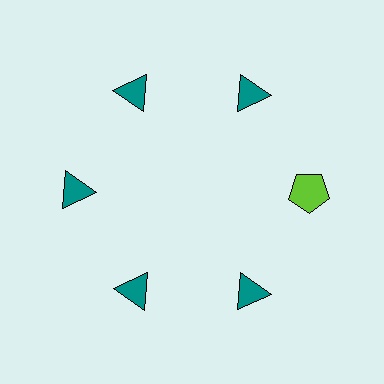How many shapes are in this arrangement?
There are 6 shapes arranged in a ring pattern.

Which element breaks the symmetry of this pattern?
The lime pentagon at roughly the 3 o'clock position breaks the symmetry. All other shapes are teal triangles.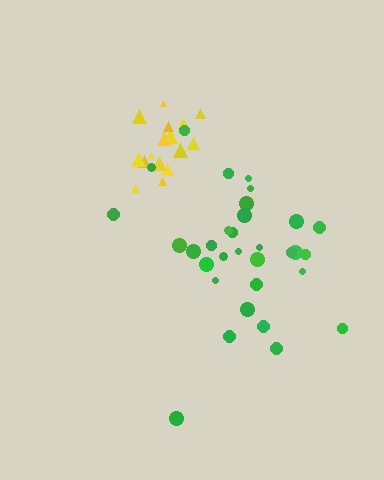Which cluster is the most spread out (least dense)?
Green.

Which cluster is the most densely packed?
Yellow.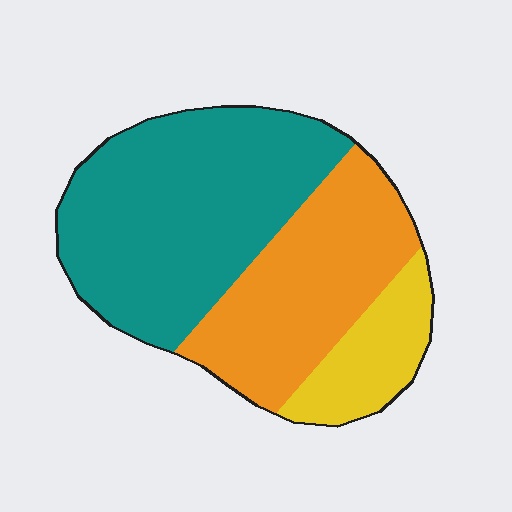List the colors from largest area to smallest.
From largest to smallest: teal, orange, yellow.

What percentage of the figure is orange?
Orange takes up about one third (1/3) of the figure.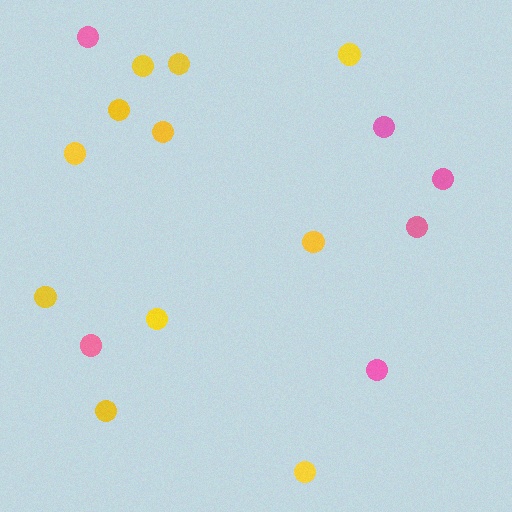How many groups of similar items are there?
There are 2 groups: one group of yellow circles (11) and one group of pink circles (6).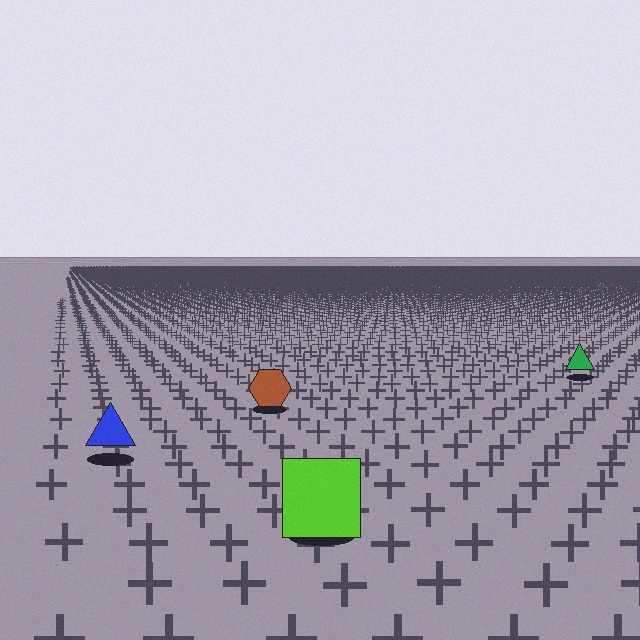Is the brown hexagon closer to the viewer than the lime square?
No. The lime square is closer — you can tell from the texture gradient: the ground texture is coarser near it.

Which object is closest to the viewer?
The lime square is closest. The texture marks near it are larger and more spread out.